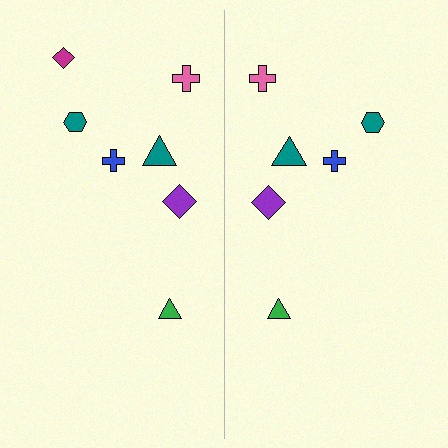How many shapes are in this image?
There are 13 shapes in this image.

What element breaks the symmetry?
A magenta diamond is missing from the right side.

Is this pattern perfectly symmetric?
No, the pattern is not perfectly symmetric. A magenta diamond is missing from the right side.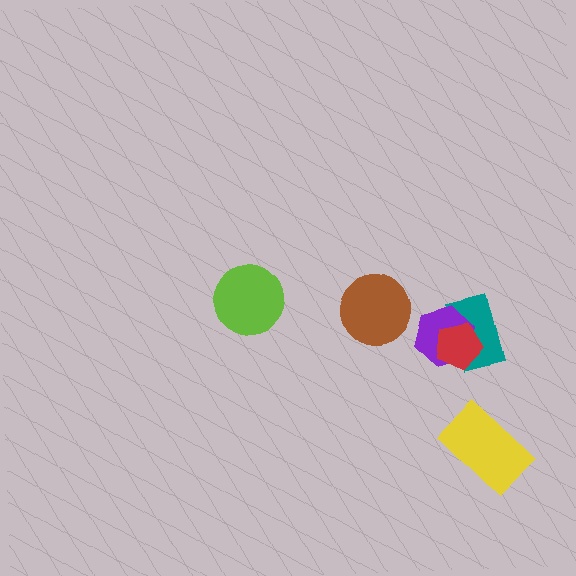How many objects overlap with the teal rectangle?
2 objects overlap with the teal rectangle.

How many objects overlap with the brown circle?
0 objects overlap with the brown circle.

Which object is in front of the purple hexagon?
The red pentagon is in front of the purple hexagon.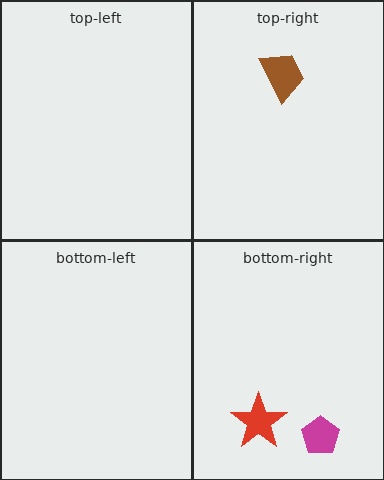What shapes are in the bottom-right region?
The magenta pentagon, the red star.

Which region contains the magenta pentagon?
The bottom-right region.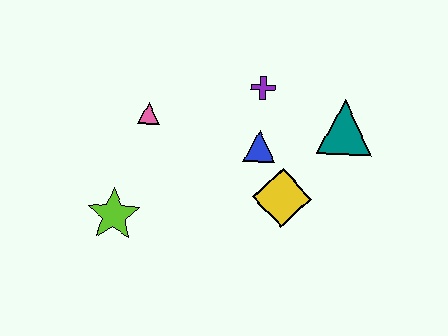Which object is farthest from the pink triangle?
The teal triangle is farthest from the pink triangle.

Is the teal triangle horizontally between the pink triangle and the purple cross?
No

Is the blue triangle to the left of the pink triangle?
No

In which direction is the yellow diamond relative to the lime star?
The yellow diamond is to the right of the lime star.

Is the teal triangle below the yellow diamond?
No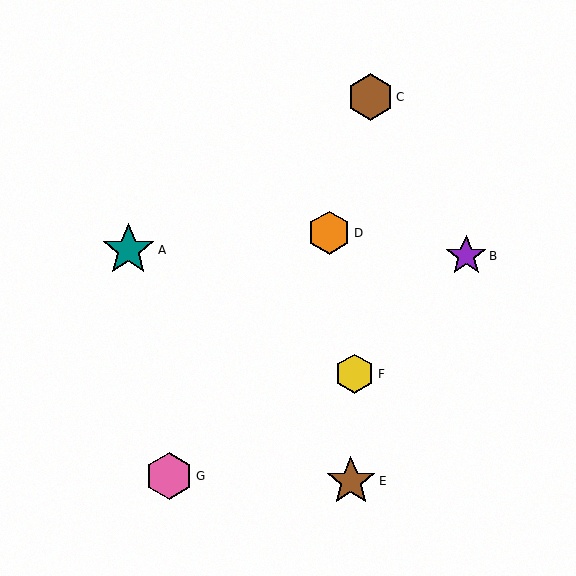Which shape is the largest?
The teal star (labeled A) is the largest.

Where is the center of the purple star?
The center of the purple star is at (466, 256).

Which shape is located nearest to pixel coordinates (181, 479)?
The pink hexagon (labeled G) at (169, 476) is nearest to that location.